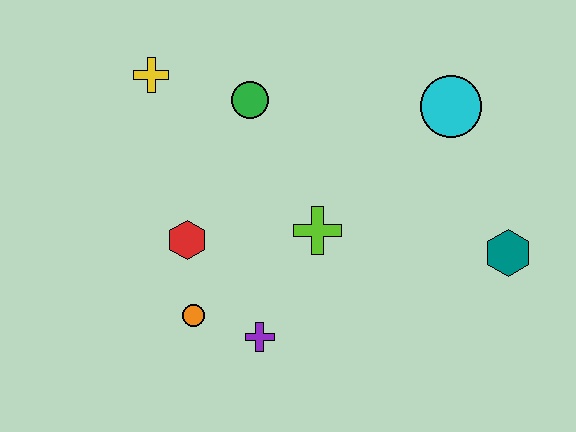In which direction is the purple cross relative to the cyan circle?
The purple cross is below the cyan circle.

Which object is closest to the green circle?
The yellow cross is closest to the green circle.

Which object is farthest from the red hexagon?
The teal hexagon is farthest from the red hexagon.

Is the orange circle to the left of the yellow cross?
No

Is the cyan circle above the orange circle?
Yes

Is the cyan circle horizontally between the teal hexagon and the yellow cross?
Yes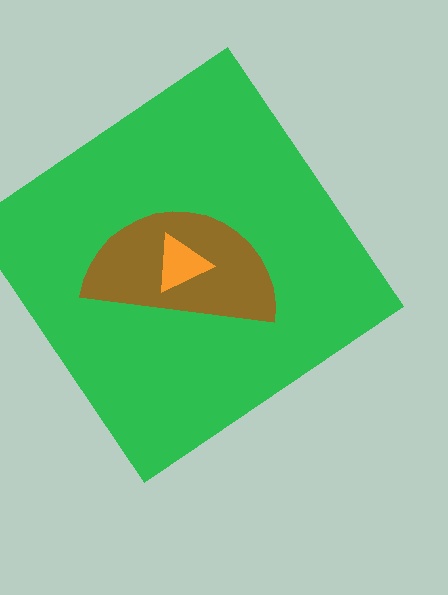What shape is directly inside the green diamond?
The brown semicircle.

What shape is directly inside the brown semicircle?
The orange triangle.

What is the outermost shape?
The green diamond.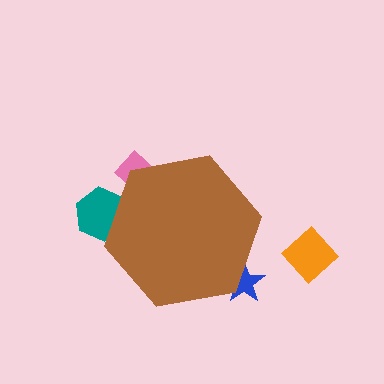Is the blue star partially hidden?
Yes, the blue star is partially hidden behind the brown hexagon.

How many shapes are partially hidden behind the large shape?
3 shapes are partially hidden.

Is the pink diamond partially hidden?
Yes, the pink diamond is partially hidden behind the brown hexagon.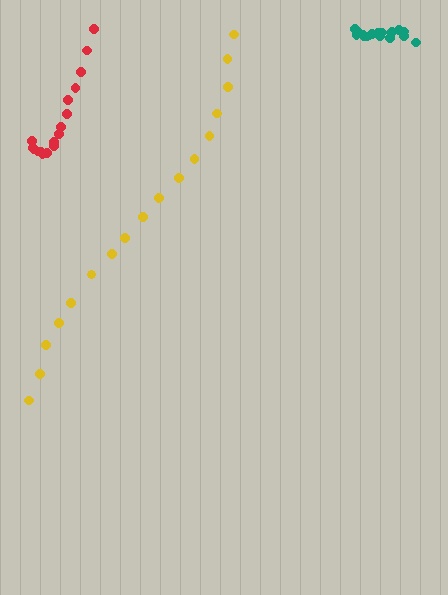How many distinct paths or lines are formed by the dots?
There are 3 distinct paths.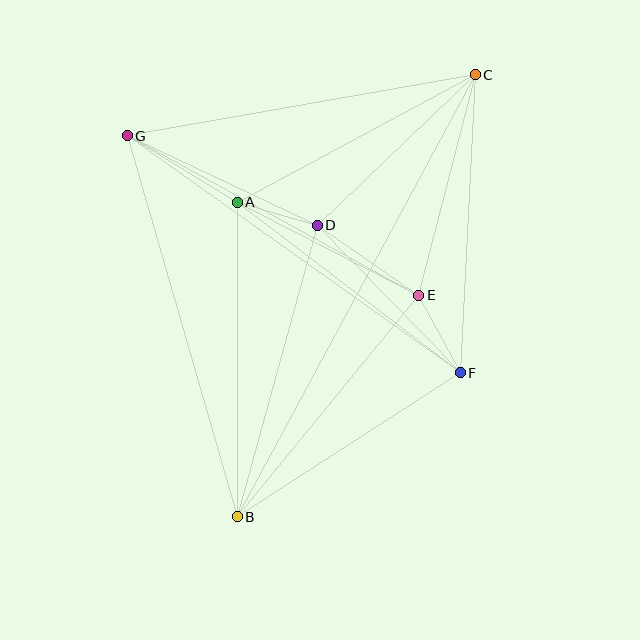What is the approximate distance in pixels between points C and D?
The distance between C and D is approximately 218 pixels.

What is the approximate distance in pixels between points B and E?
The distance between B and E is approximately 286 pixels.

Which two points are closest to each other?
Points A and D are closest to each other.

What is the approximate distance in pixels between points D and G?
The distance between D and G is approximately 209 pixels.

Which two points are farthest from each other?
Points B and C are farthest from each other.